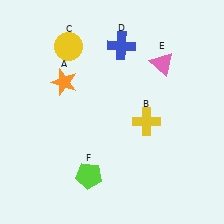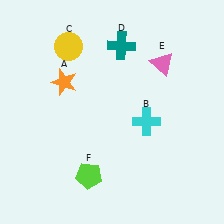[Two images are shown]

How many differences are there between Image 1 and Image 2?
There are 2 differences between the two images.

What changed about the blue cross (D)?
In Image 1, D is blue. In Image 2, it changed to teal.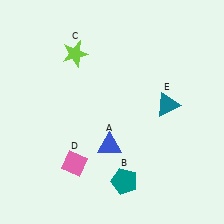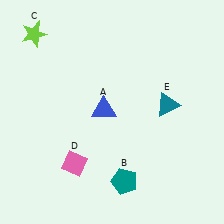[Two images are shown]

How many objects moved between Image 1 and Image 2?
2 objects moved between the two images.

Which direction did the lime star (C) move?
The lime star (C) moved left.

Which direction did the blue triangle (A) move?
The blue triangle (A) moved up.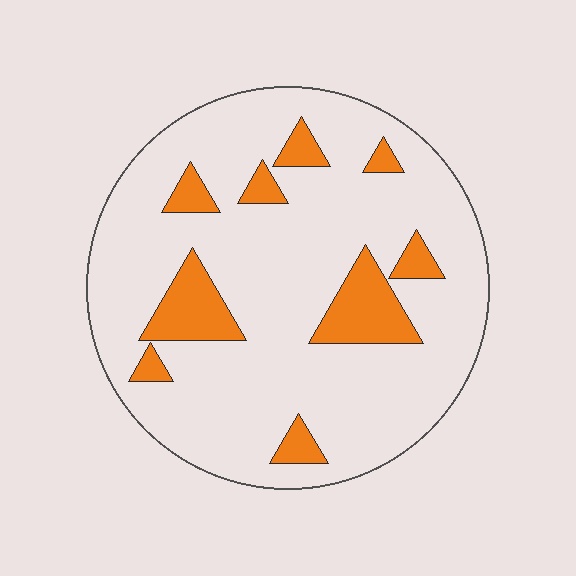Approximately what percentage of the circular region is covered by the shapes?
Approximately 15%.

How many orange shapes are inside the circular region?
9.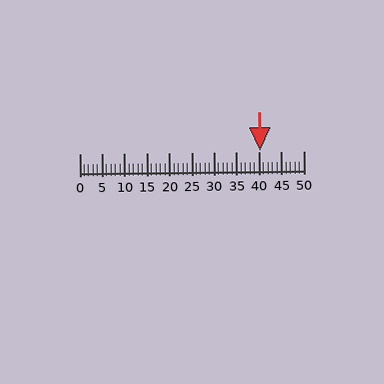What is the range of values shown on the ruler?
The ruler shows values from 0 to 50.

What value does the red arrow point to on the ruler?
The red arrow points to approximately 40.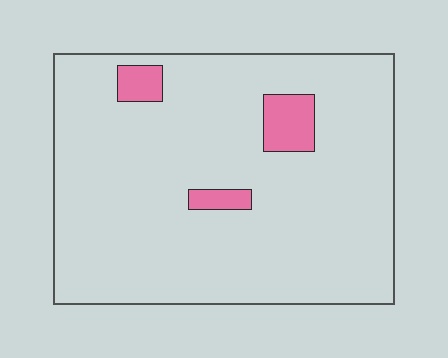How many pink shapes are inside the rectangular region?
3.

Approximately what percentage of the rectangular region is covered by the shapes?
Approximately 5%.